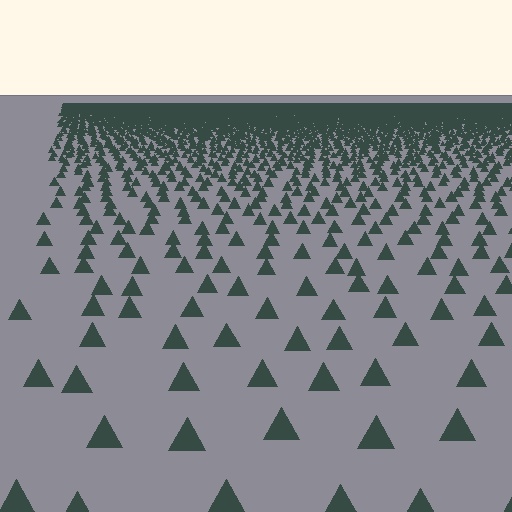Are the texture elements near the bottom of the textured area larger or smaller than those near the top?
Larger. Near the bottom, elements are closer to the viewer and appear at a bigger on-screen size.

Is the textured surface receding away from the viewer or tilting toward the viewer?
The surface is receding away from the viewer. Texture elements get smaller and denser toward the top.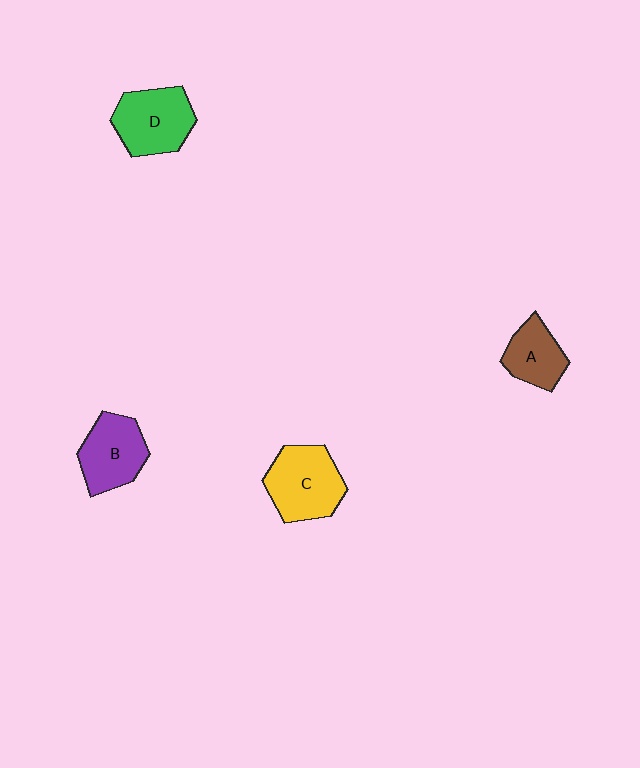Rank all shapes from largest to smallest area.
From largest to smallest: C (yellow), D (green), B (purple), A (brown).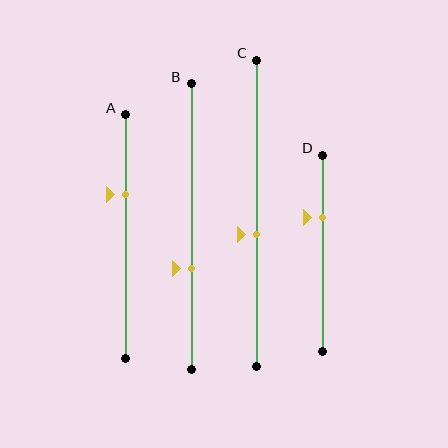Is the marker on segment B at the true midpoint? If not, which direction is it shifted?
No, the marker on segment B is shifted downward by about 15% of the segment length.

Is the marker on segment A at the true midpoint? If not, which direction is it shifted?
No, the marker on segment A is shifted upward by about 17% of the segment length.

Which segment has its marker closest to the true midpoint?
Segment C has its marker closest to the true midpoint.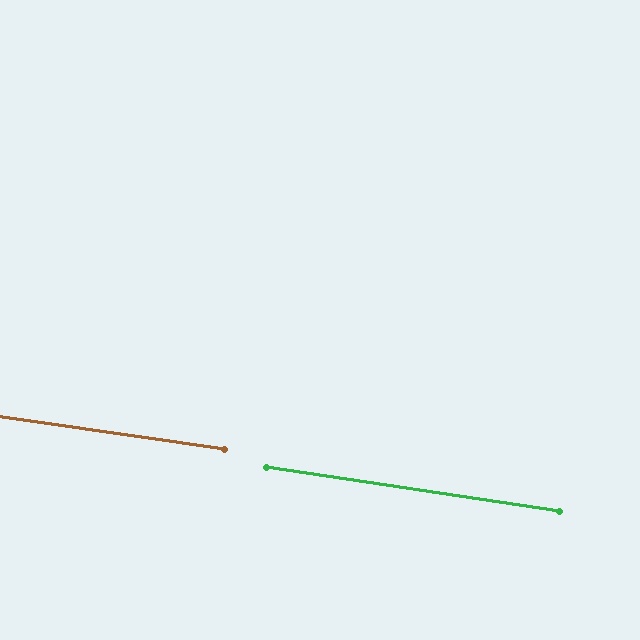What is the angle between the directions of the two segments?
Approximately 0 degrees.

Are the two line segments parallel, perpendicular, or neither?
Parallel — their directions differ by only 0.5°.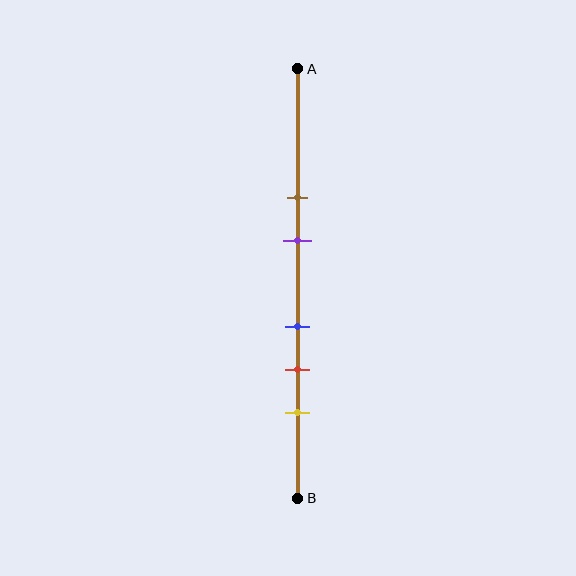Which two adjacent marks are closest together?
The blue and red marks are the closest adjacent pair.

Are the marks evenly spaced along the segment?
No, the marks are not evenly spaced.